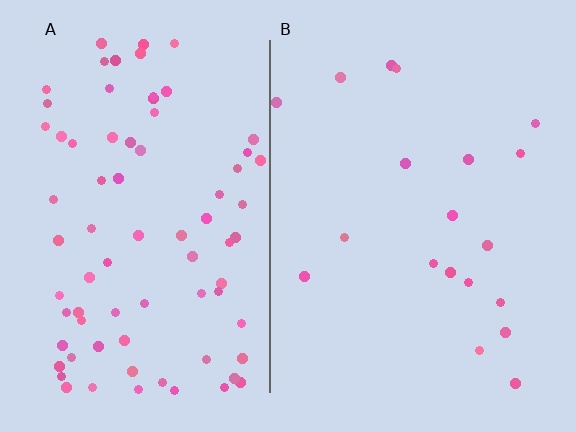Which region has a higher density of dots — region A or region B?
A (the left).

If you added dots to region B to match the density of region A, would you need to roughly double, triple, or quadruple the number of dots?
Approximately quadruple.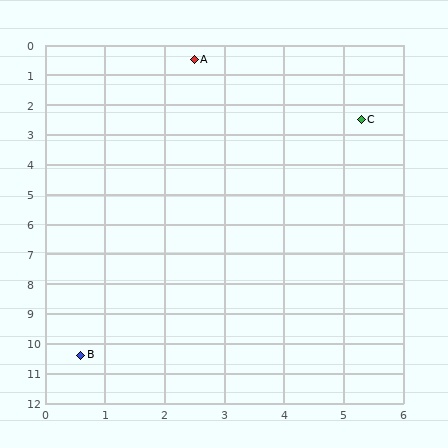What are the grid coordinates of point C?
Point C is at approximately (5.3, 2.5).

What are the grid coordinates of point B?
Point B is at approximately (0.6, 10.4).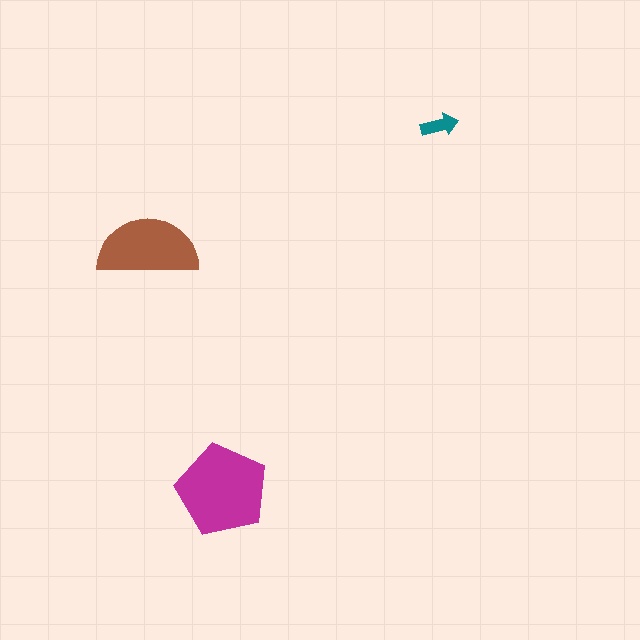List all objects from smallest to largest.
The teal arrow, the brown semicircle, the magenta pentagon.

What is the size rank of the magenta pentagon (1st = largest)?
1st.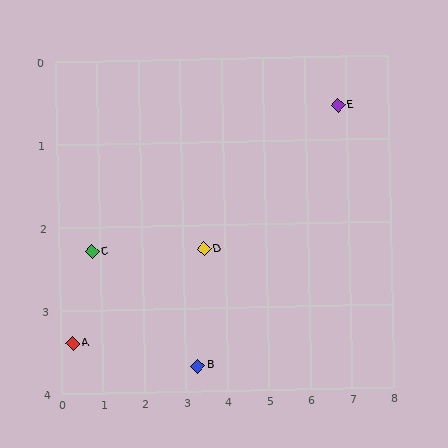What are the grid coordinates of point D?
Point D is at approximately (3.5, 2.3).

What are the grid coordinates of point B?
Point B is at approximately (3.3, 3.7).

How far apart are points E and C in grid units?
Points E and C are about 6.2 grid units apart.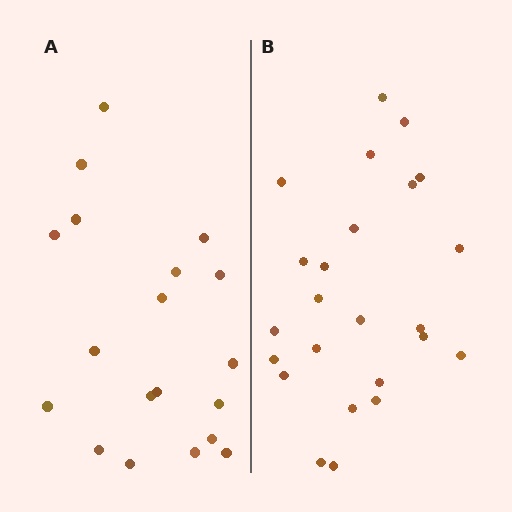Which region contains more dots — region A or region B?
Region B (the right region) has more dots.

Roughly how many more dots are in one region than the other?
Region B has about 5 more dots than region A.